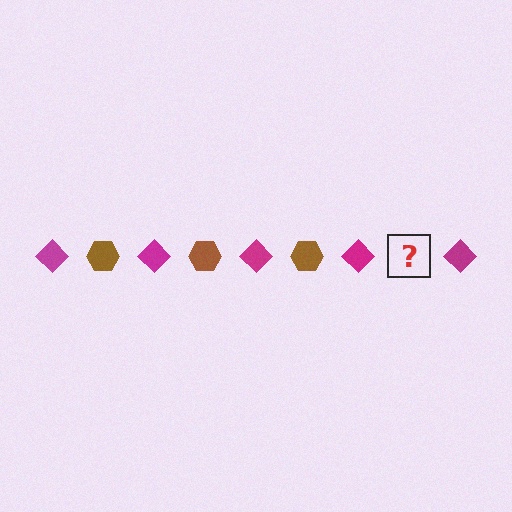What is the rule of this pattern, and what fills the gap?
The rule is that the pattern alternates between magenta diamond and brown hexagon. The gap should be filled with a brown hexagon.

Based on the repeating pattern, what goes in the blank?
The blank should be a brown hexagon.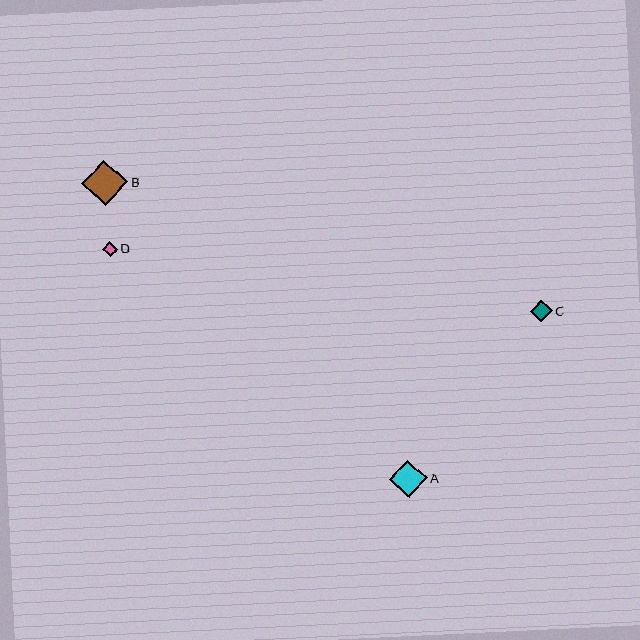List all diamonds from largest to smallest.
From largest to smallest: B, A, C, D.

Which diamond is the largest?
Diamond B is the largest with a size of approximately 46 pixels.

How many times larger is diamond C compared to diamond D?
Diamond C is approximately 1.4 times the size of diamond D.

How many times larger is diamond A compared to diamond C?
Diamond A is approximately 1.8 times the size of diamond C.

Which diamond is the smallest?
Diamond D is the smallest with a size of approximately 15 pixels.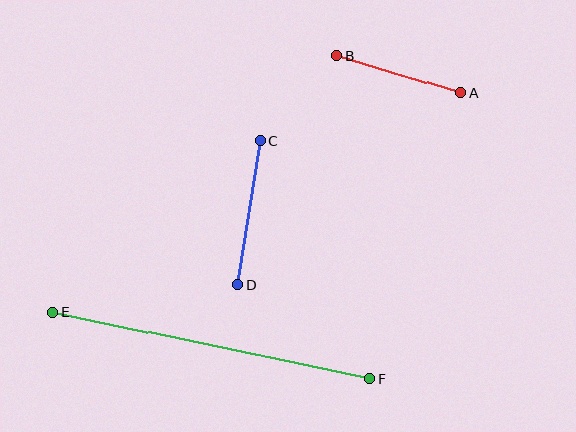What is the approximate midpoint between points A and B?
The midpoint is at approximately (399, 74) pixels.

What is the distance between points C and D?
The distance is approximately 146 pixels.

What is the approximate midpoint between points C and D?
The midpoint is at approximately (249, 213) pixels.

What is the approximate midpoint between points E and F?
The midpoint is at approximately (211, 345) pixels.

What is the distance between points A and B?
The distance is approximately 129 pixels.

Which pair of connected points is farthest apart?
Points E and F are farthest apart.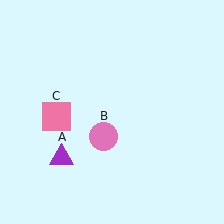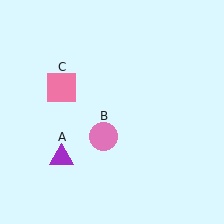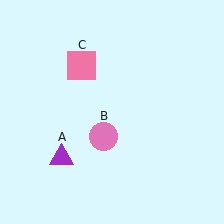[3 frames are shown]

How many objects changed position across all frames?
1 object changed position: pink square (object C).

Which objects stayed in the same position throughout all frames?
Purple triangle (object A) and pink circle (object B) remained stationary.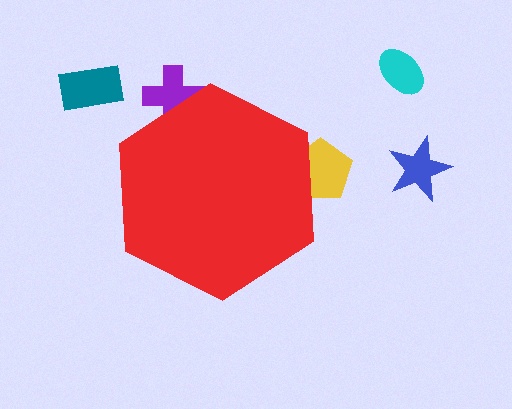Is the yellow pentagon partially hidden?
Yes, the yellow pentagon is partially hidden behind the red hexagon.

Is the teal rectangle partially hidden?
No, the teal rectangle is fully visible.